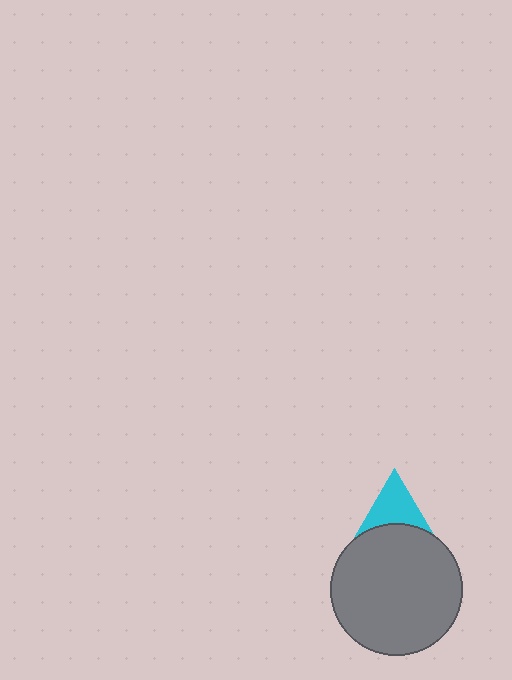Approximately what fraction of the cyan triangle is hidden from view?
Roughly 50% of the cyan triangle is hidden behind the gray circle.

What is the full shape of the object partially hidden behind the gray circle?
The partially hidden object is a cyan triangle.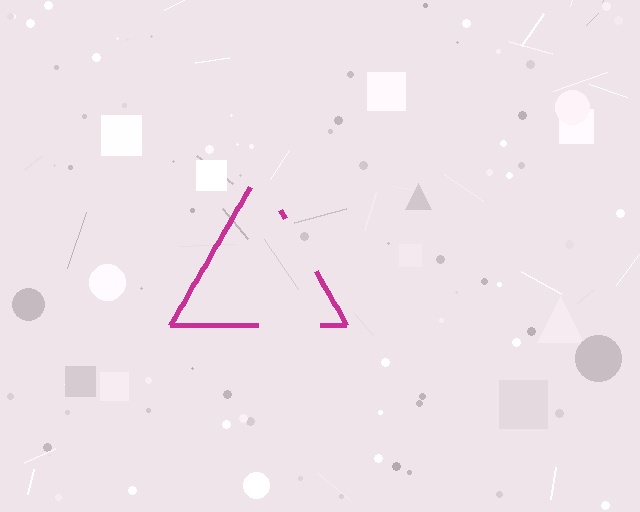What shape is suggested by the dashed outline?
The dashed outline suggests a triangle.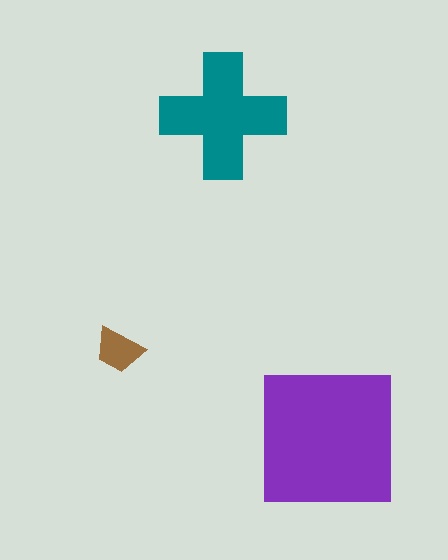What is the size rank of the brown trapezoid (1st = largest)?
3rd.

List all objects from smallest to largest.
The brown trapezoid, the teal cross, the purple square.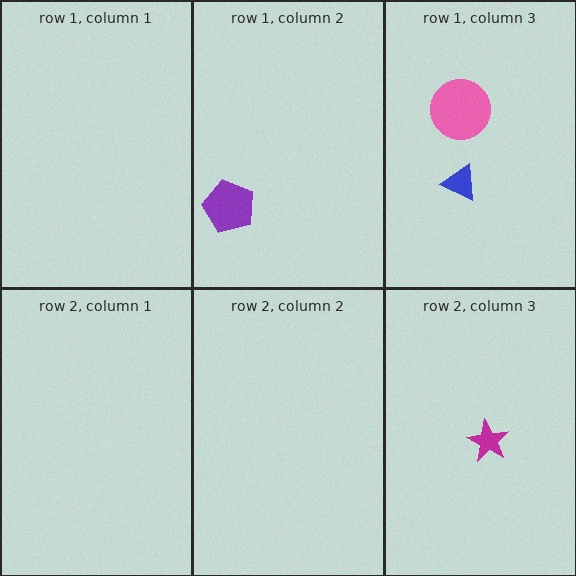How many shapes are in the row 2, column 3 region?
1.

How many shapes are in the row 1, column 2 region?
1.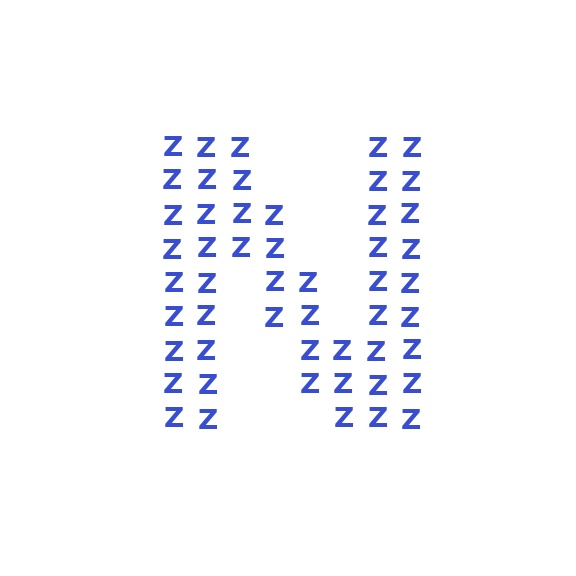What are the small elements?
The small elements are letter Z's.